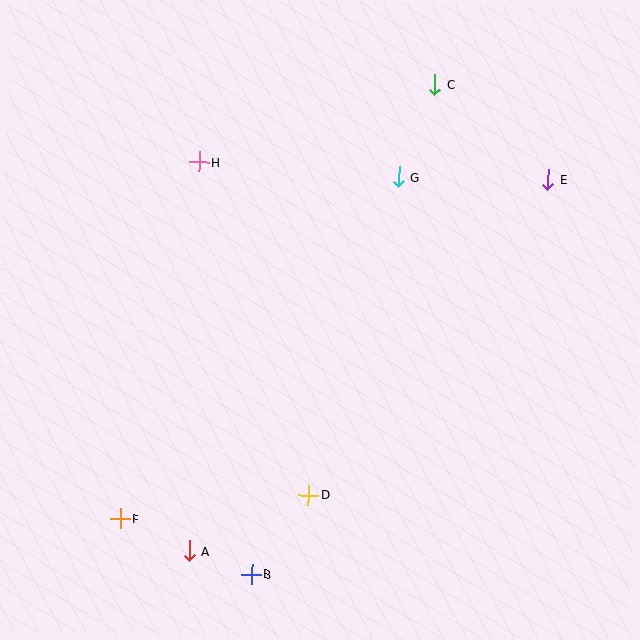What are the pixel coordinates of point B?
Point B is at (252, 575).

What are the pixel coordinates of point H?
Point H is at (199, 162).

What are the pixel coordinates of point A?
Point A is at (189, 551).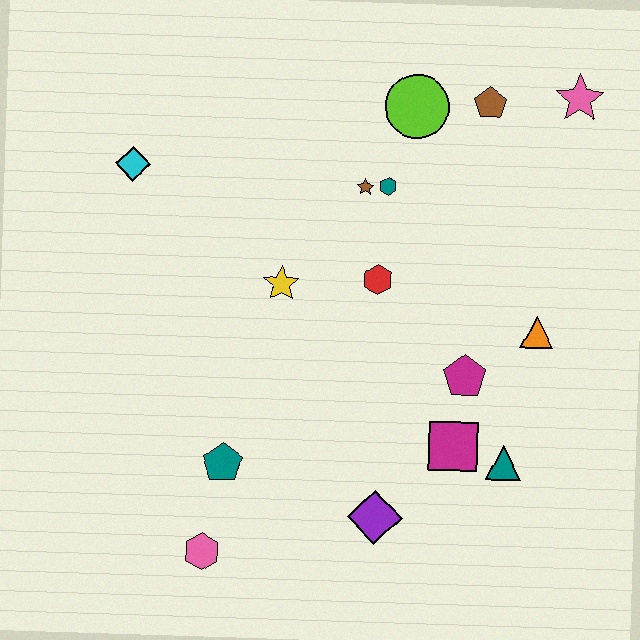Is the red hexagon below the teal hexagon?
Yes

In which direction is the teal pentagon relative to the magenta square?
The teal pentagon is to the left of the magenta square.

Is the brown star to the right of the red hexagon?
No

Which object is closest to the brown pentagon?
The lime circle is closest to the brown pentagon.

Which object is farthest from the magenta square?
The cyan diamond is farthest from the magenta square.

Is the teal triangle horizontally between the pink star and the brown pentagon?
Yes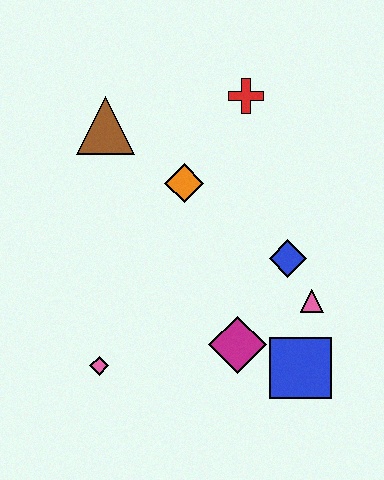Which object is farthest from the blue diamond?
The brown triangle is farthest from the blue diamond.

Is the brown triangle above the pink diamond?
Yes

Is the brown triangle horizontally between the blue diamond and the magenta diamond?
No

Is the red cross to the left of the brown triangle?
No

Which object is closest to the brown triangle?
The orange diamond is closest to the brown triangle.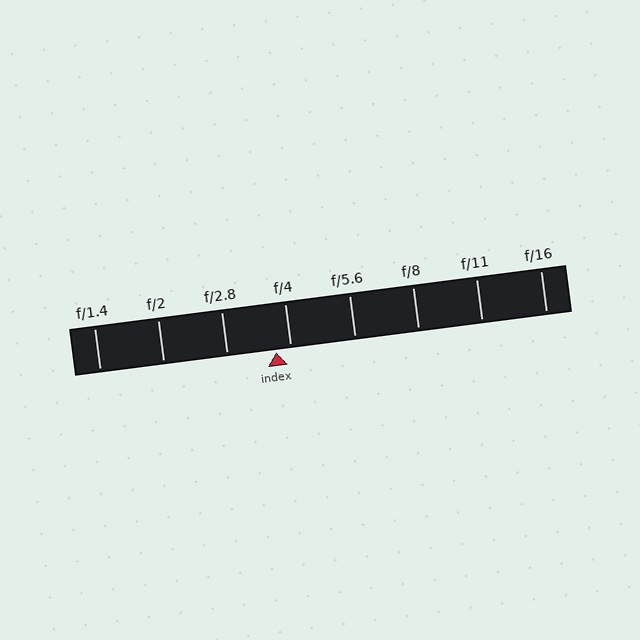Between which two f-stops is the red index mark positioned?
The index mark is between f/2.8 and f/4.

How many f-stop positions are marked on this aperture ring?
There are 8 f-stop positions marked.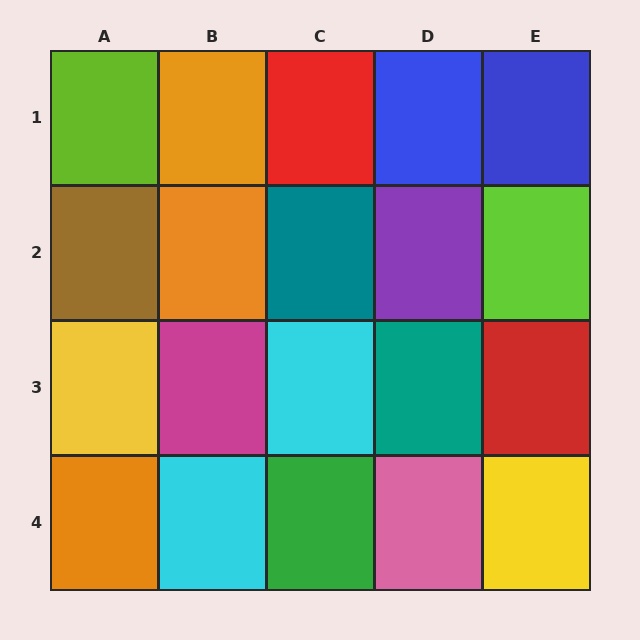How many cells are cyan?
2 cells are cyan.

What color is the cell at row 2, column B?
Orange.